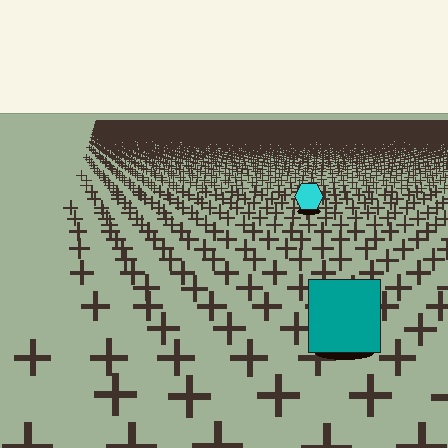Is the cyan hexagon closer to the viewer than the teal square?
No. The teal square is closer — you can tell from the texture gradient: the ground texture is coarser near it.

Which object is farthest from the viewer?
The cyan hexagon is farthest from the viewer. It appears smaller and the ground texture around it is denser.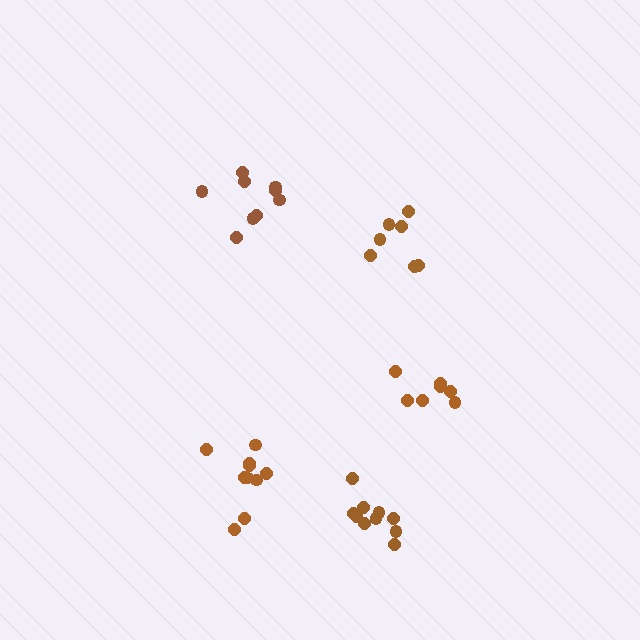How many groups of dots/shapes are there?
There are 5 groups.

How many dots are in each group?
Group 1: 7 dots, Group 2: 10 dots, Group 3: 7 dots, Group 4: 10 dots, Group 5: 9 dots (43 total).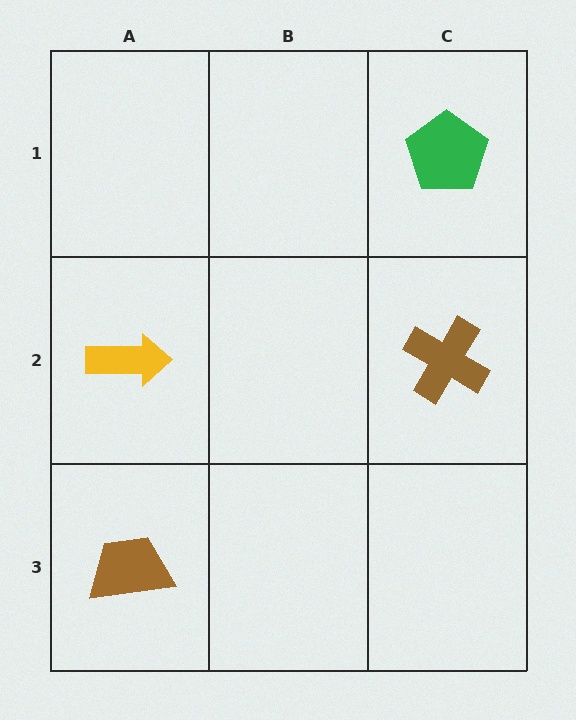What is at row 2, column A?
A yellow arrow.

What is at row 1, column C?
A green pentagon.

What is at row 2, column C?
A brown cross.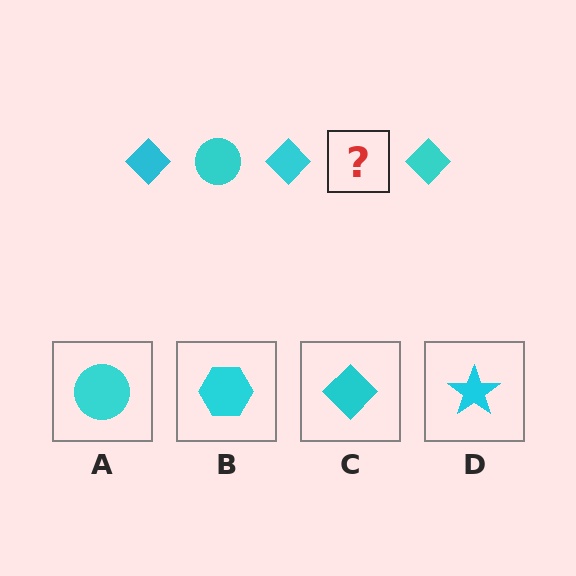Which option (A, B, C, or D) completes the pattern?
A.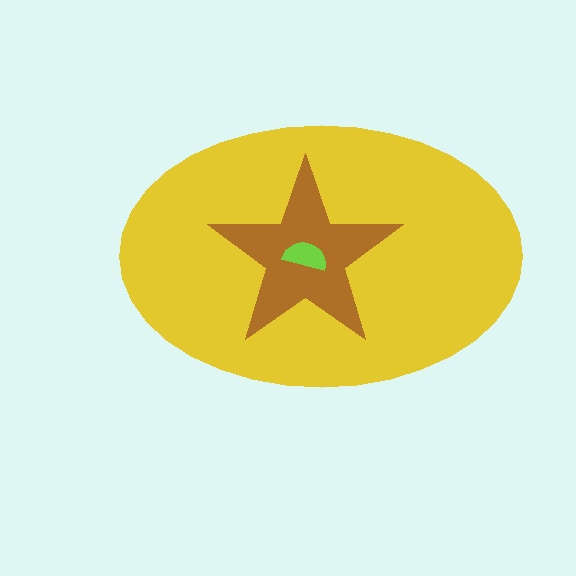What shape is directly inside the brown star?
The lime semicircle.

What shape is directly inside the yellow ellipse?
The brown star.